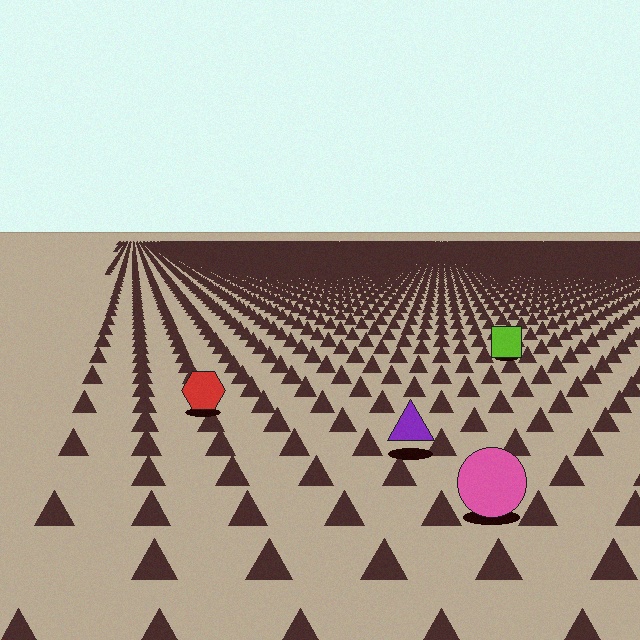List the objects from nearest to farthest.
From nearest to farthest: the pink circle, the purple triangle, the red hexagon, the lime square.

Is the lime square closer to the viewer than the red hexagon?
No. The red hexagon is closer — you can tell from the texture gradient: the ground texture is coarser near it.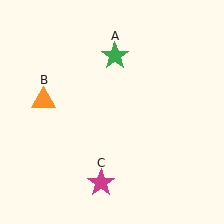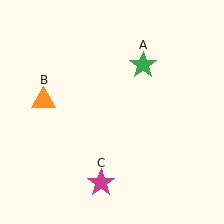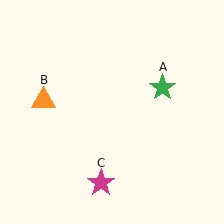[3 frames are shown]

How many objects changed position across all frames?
1 object changed position: green star (object A).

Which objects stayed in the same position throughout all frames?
Orange triangle (object B) and magenta star (object C) remained stationary.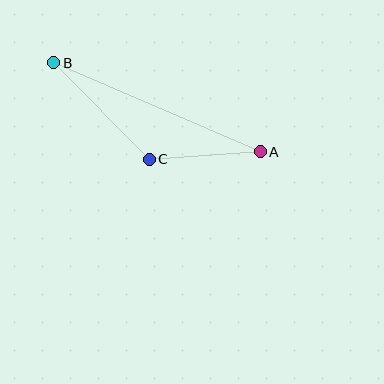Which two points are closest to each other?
Points A and C are closest to each other.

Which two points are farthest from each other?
Points A and B are farthest from each other.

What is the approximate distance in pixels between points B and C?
The distance between B and C is approximately 136 pixels.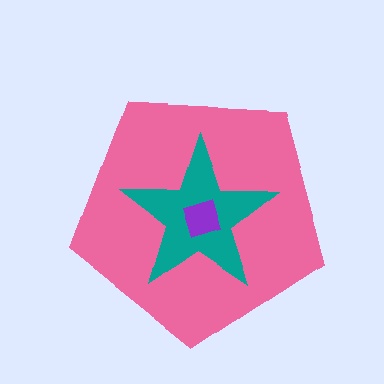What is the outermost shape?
The pink pentagon.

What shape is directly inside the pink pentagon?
The teal star.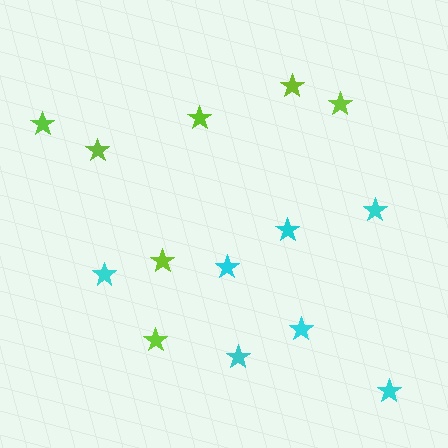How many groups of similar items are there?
There are 2 groups: one group of lime stars (7) and one group of cyan stars (7).